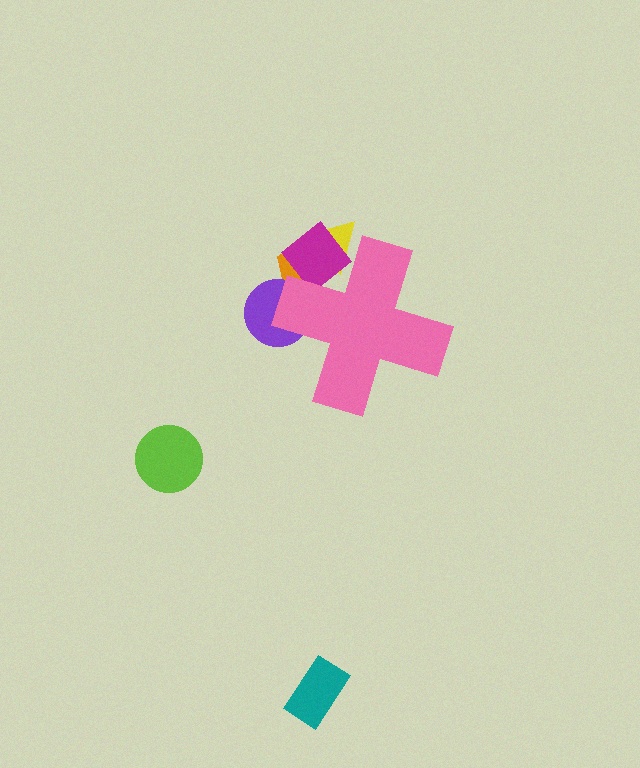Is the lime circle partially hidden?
No, the lime circle is fully visible.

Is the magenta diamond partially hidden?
Yes, the magenta diamond is partially hidden behind the pink cross.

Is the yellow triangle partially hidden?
Yes, the yellow triangle is partially hidden behind the pink cross.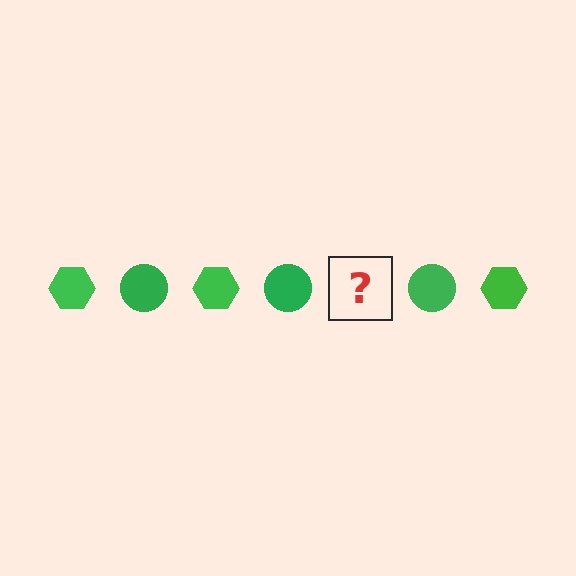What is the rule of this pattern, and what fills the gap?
The rule is that the pattern cycles through hexagon, circle shapes in green. The gap should be filled with a green hexagon.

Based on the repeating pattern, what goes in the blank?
The blank should be a green hexagon.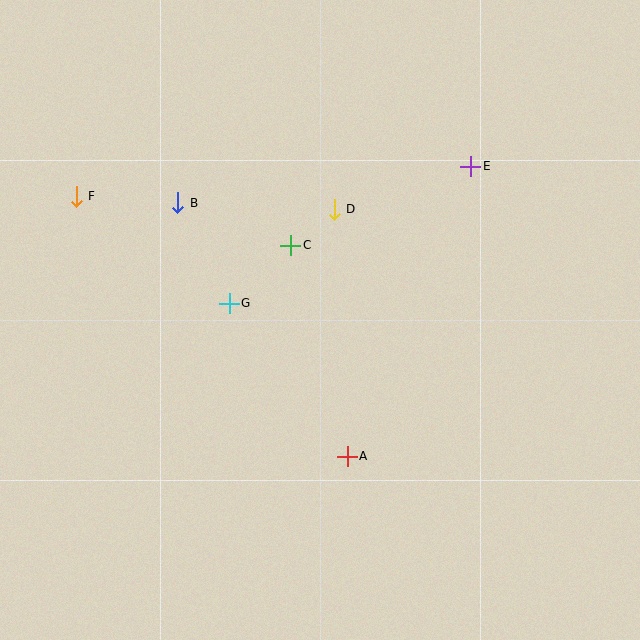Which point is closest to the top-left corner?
Point F is closest to the top-left corner.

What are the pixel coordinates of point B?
Point B is at (178, 203).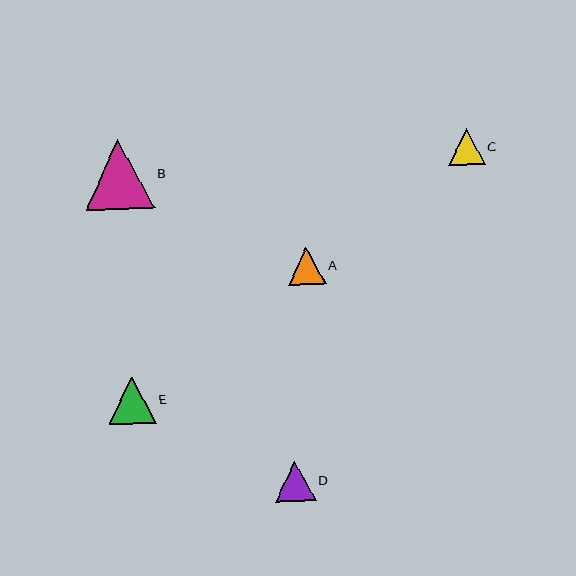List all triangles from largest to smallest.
From largest to smallest: B, E, D, A, C.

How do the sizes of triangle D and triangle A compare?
Triangle D and triangle A are approximately the same size.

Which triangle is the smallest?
Triangle C is the smallest with a size of approximately 36 pixels.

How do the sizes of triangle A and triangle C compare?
Triangle A and triangle C are approximately the same size.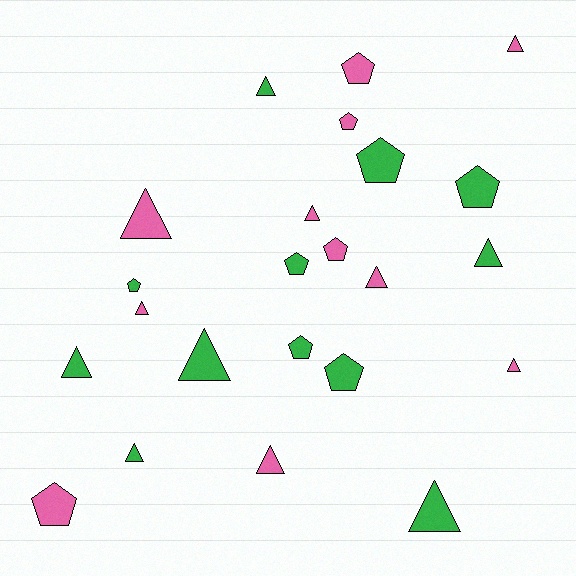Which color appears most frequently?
Green, with 12 objects.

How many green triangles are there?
There are 6 green triangles.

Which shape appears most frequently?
Triangle, with 13 objects.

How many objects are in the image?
There are 23 objects.